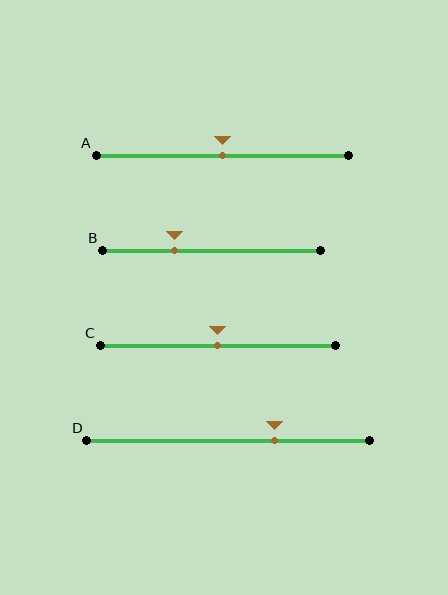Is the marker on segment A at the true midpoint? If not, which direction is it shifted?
Yes, the marker on segment A is at the true midpoint.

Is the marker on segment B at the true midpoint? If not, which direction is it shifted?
No, the marker on segment B is shifted to the left by about 17% of the segment length.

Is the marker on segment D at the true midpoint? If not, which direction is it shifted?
No, the marker on segment D is shifted to the right by about 16% of the segment length.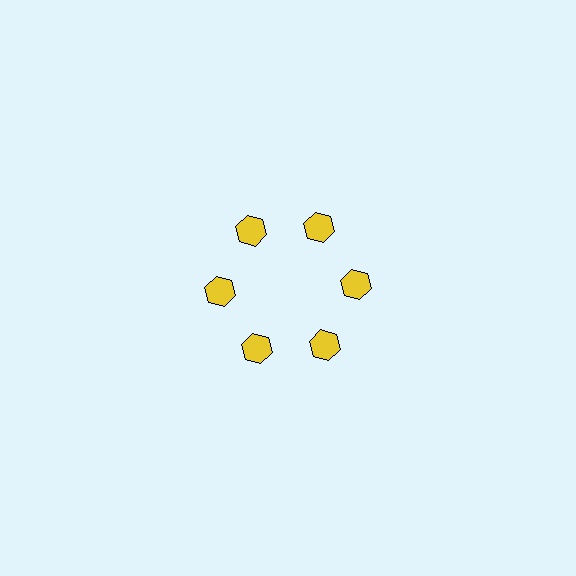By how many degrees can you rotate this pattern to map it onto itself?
The pattern maps onto itself every 60 degrees of rotation.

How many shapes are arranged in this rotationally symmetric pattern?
There are 6 shapes, arranged in 6 groups of 1.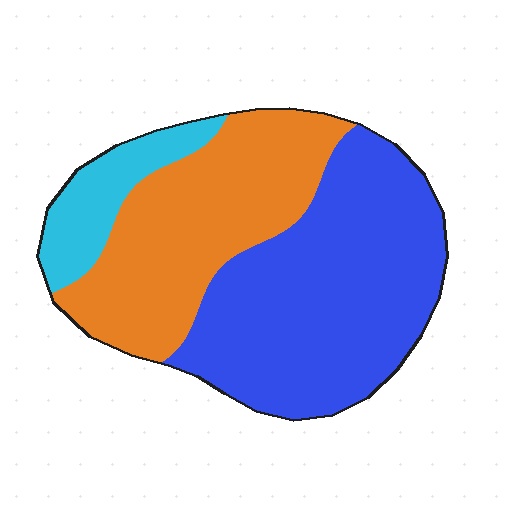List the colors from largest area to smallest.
From largest to smallest: blue, orange, cyan.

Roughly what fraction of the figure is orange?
Orange covers around 35% of the figure.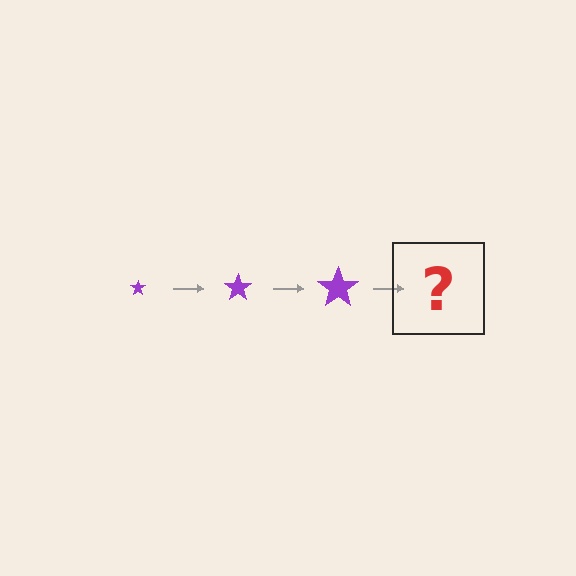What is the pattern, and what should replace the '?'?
The pattern is that the star gets progressively larger each step. The '?' should be a purple star, larger than the previous one.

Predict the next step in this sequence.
The next step is a purple star, larger than the previous one.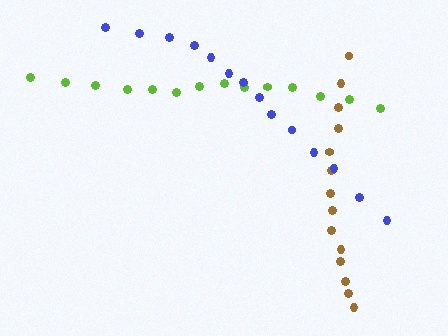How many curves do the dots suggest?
There are 3 distinct paths.